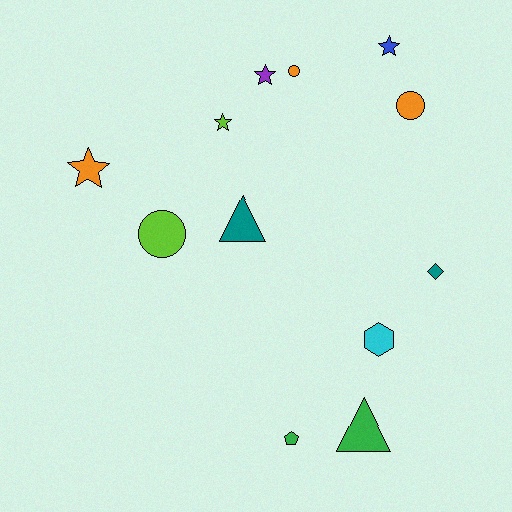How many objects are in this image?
There are 12 objects.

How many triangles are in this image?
There are 2 triangles.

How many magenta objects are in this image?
There are no magenta objects.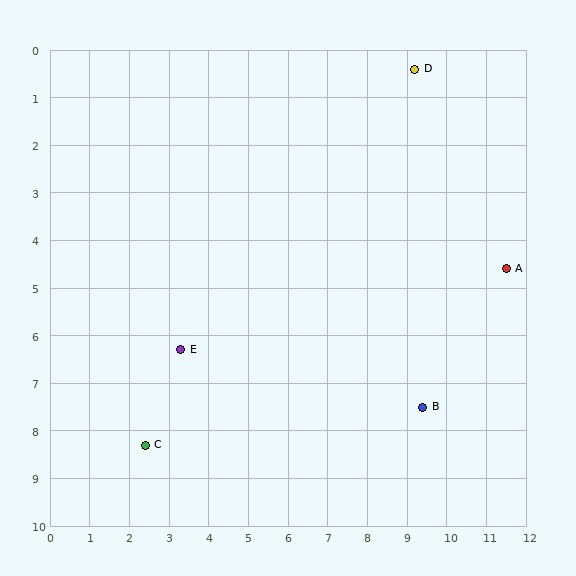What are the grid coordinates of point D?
Point D is at approximately (9.2, 0.4).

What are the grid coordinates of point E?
Point E is at approximately (3.3, 6.3).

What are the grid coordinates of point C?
Point C is at approximately (2.4, 8.3).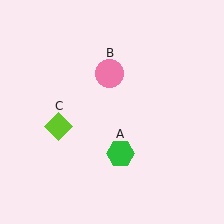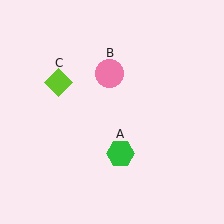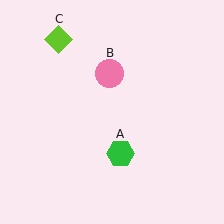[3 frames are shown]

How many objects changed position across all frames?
1 object changed position: lime diamond (object C).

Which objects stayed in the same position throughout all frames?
Green hexagon (object A) and pink circle (object B) remained stationary.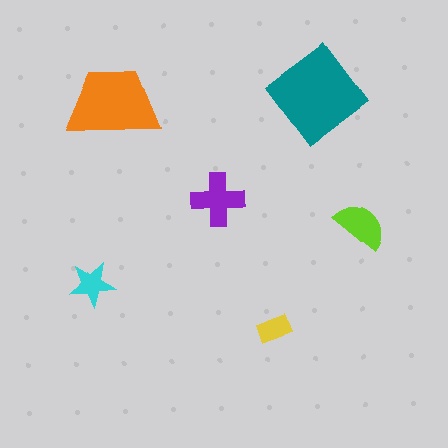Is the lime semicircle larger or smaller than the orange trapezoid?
Smaller.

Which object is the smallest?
The yellow rectangle.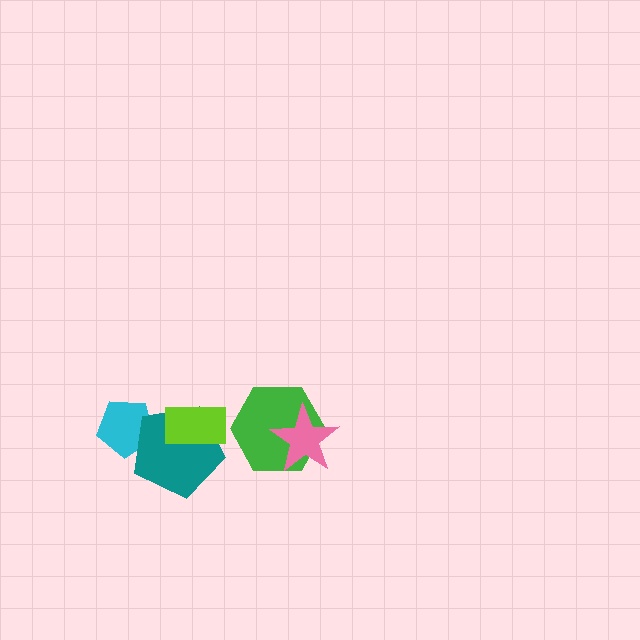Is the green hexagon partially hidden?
Yes, it is partially covered by another shape.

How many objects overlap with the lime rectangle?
1 object overlaps with the lime rectangle.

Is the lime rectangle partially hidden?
No, no other shape covers it.